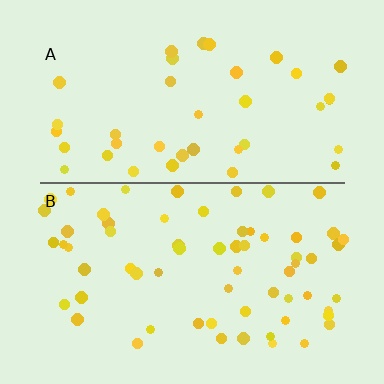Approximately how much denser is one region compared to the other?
Approximately 1.7× — region B over region A.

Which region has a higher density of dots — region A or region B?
B (the bottom).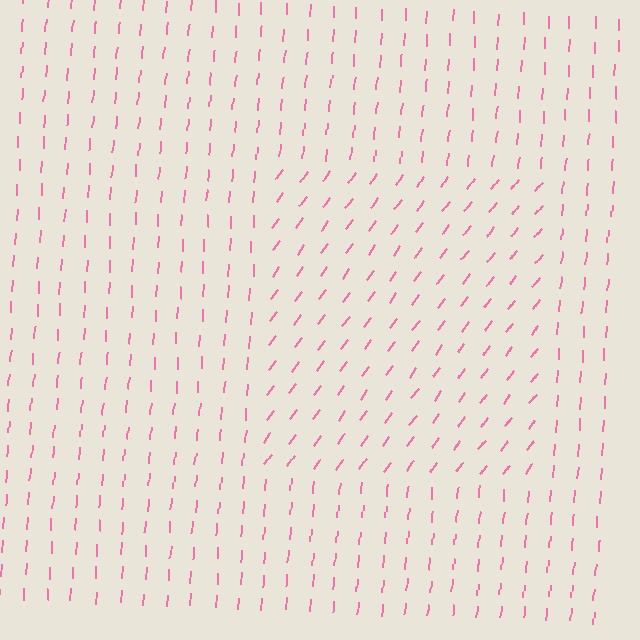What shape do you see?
I see a rectangle.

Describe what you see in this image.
The image is filled with small pink line segments. A rectangle region in the image has lines oriented differently from the surrounding lines, creating a visible texture boundary.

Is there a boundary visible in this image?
Yes, there is a texture boundary formed by a change in line orientation.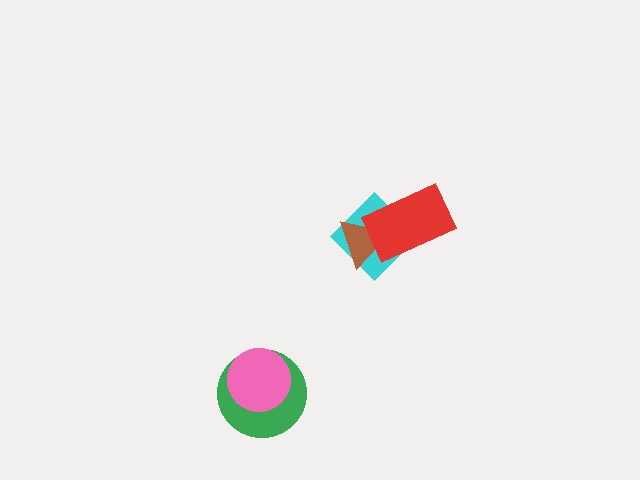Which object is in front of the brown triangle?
The red rectangle is in front of the brown triangle.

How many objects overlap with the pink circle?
1 object overlaps with the pink circle.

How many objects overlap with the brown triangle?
2 objects overlap with the brown triangle.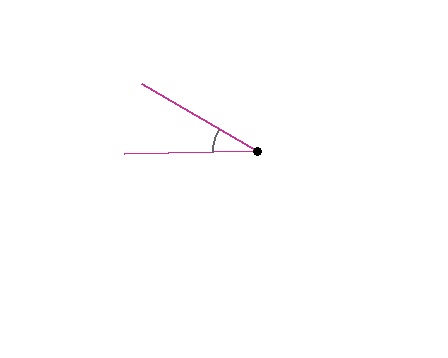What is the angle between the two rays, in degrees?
Approximately 31 degrees.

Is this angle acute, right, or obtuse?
It is acute.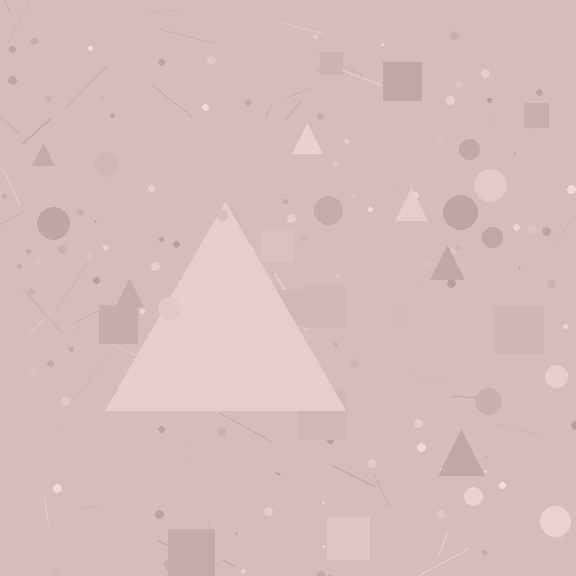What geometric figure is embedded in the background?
A triangle is embedded in the background.